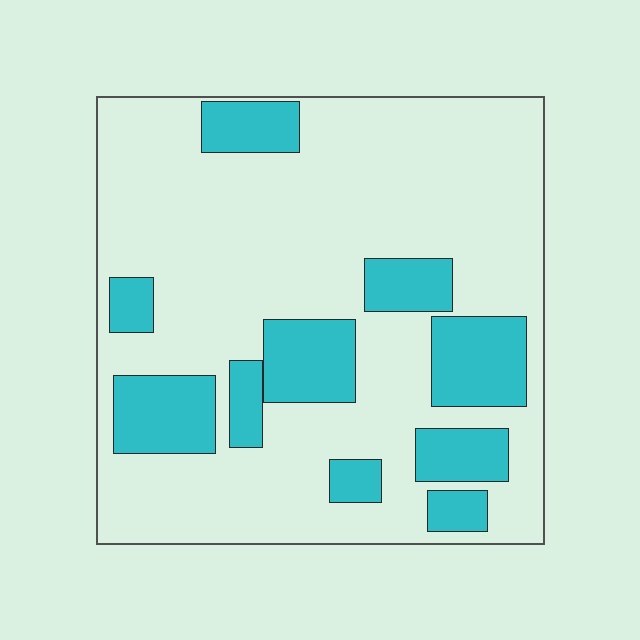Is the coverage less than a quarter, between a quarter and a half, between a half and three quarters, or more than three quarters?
Less than a quarter.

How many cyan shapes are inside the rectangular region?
10.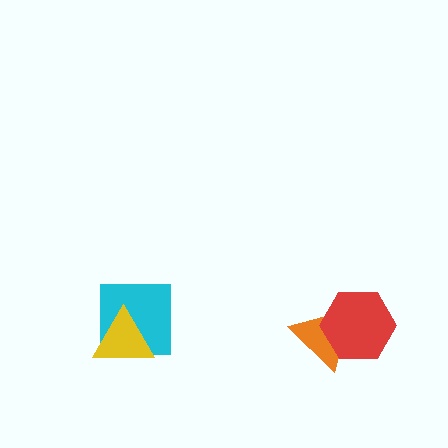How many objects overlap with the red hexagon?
1 object overlaps with the red hexagon.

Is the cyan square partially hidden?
Yes, it is partially covered by another shape.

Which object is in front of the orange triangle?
The red hexagon is in front of the orange triangle.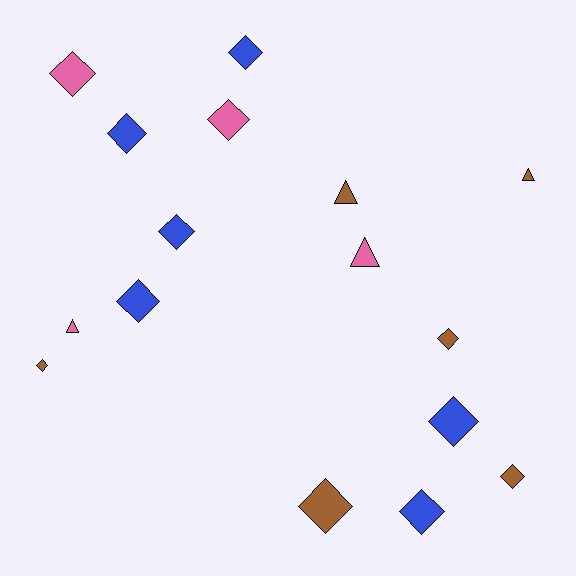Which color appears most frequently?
Blue, with 6 objects.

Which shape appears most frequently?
Diamond, with 12 objects.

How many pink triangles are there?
There are 2 pink triangles.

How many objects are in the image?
There are 16 objects.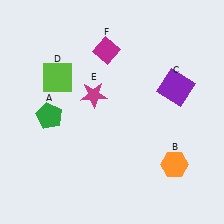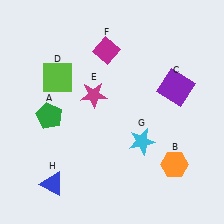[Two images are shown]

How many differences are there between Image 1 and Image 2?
There are 2 differences between the two images.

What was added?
A cyan star (G), a blue triangle (H) were added in Image 2.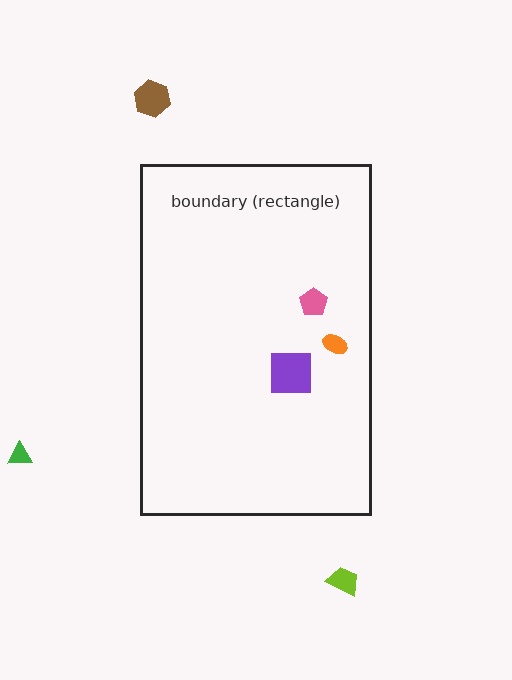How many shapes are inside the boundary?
3 inside, 3 outside.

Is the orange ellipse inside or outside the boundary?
Inside.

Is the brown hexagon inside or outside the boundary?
Outside.